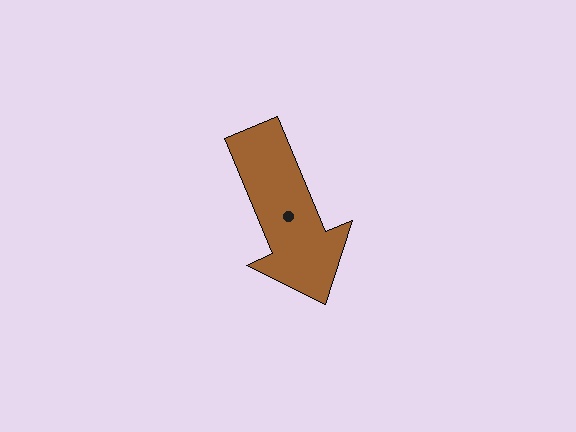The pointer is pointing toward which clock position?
Roughly 5 o'clock.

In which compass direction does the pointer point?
Southeast.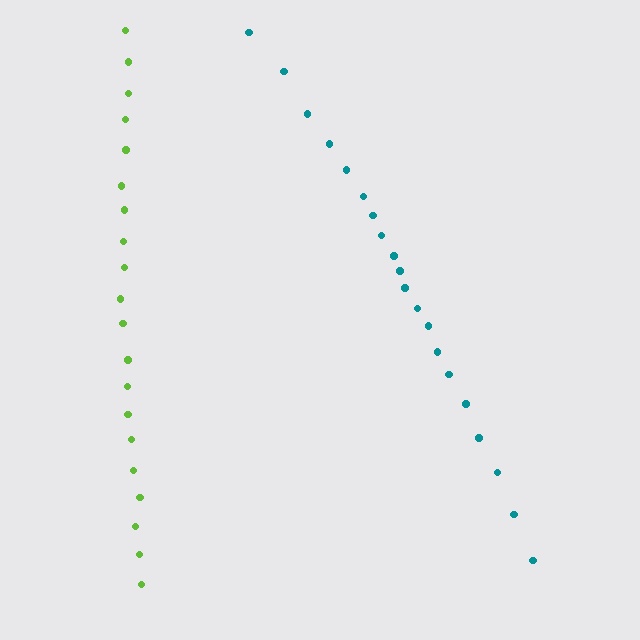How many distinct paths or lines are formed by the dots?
There are 2 distinct paths.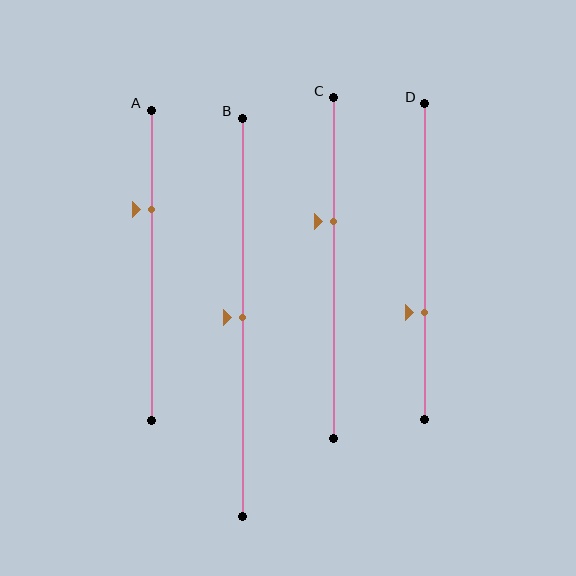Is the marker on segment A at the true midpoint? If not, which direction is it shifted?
No, the marker on segment A is shifted upward by about 18% of the segment length.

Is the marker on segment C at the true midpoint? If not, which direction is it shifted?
No, the marker on segment C is shifted upward by about 14% of the segment length.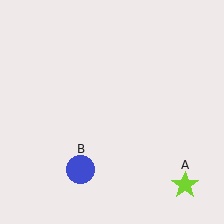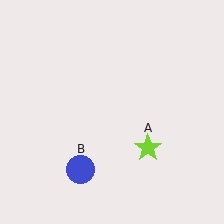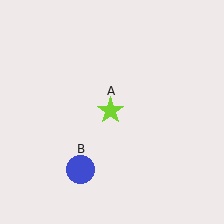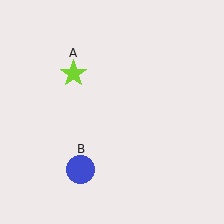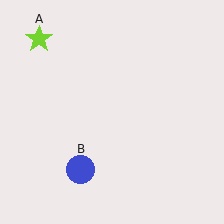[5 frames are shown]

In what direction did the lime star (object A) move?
The lime star (object A) moved up and to the left.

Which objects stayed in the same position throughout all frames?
Blue circle (object B) remained stationary.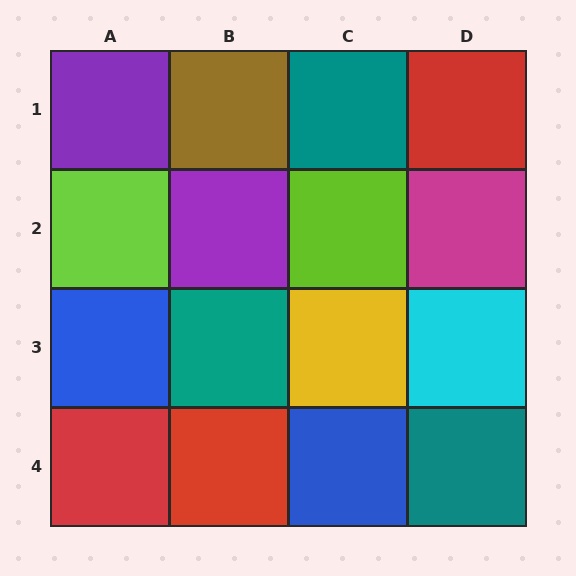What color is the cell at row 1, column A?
Purple.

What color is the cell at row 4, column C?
Blue.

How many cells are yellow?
1 cell is yellow.